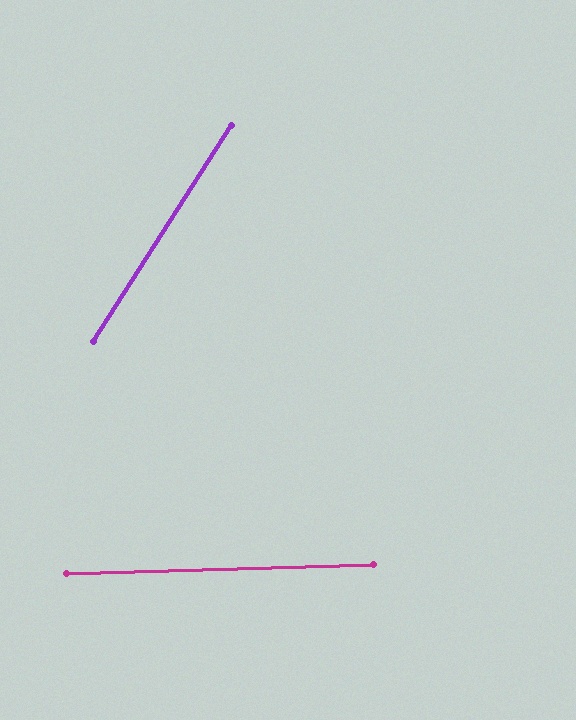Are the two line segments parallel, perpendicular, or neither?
Neither parallel nor perpendicular — they differ by about 56°.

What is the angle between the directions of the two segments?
Approximately 56 degrees.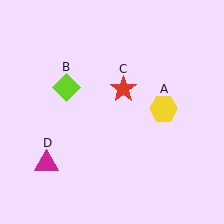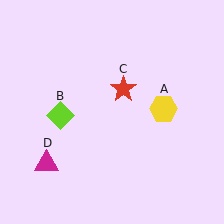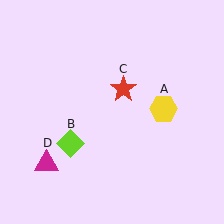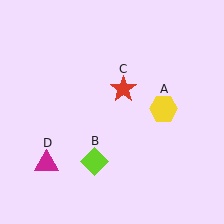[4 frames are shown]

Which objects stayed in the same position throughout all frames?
Yellow hexagon (object A) and red star (object C) and magenta triangle (object D) remained stationary.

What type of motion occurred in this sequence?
The lime diamond (object B) rotated counterclockwise around the center of the scene.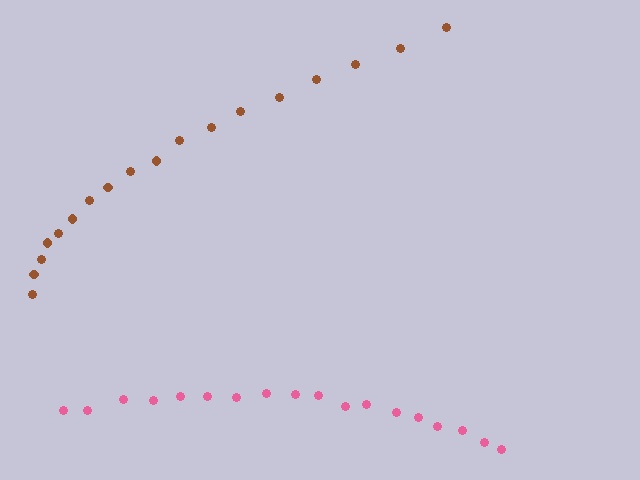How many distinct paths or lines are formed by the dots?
There are 2 distinct paths.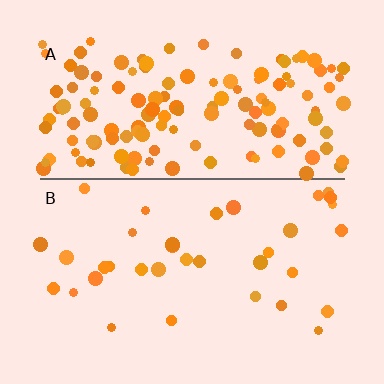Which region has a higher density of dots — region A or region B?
A (the top).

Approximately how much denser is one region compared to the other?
Approximately 3.9× — region A over region B.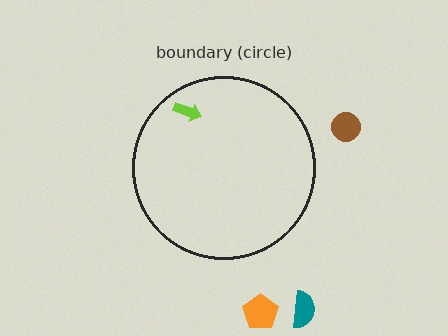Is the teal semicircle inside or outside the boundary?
Outside.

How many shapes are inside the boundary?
1 inside, 3 outside.